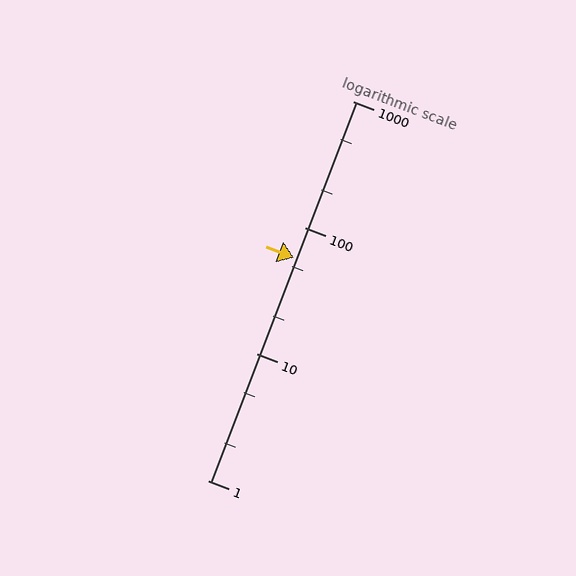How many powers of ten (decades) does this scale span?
The scale spans 3 decades, from 1 to 1000.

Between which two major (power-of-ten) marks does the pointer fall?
The pointer is between 10 and 100.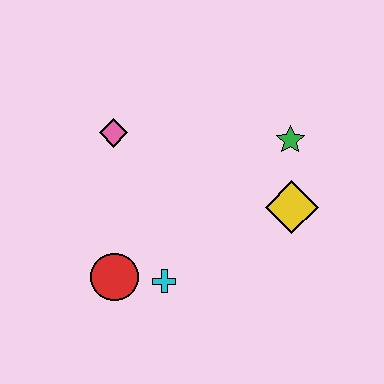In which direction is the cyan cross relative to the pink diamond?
The cyan cross is below the pink diamond.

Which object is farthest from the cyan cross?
The green star is farthest from the cyan cross.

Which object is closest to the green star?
The yellow diamond is closest to the green star.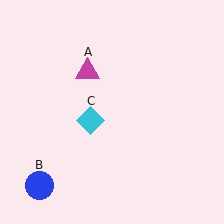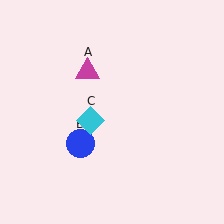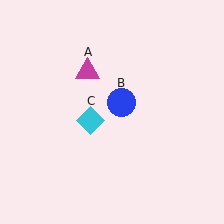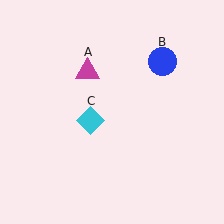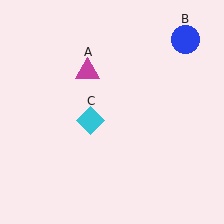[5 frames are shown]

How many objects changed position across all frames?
1 object changed position: blue circle (object B).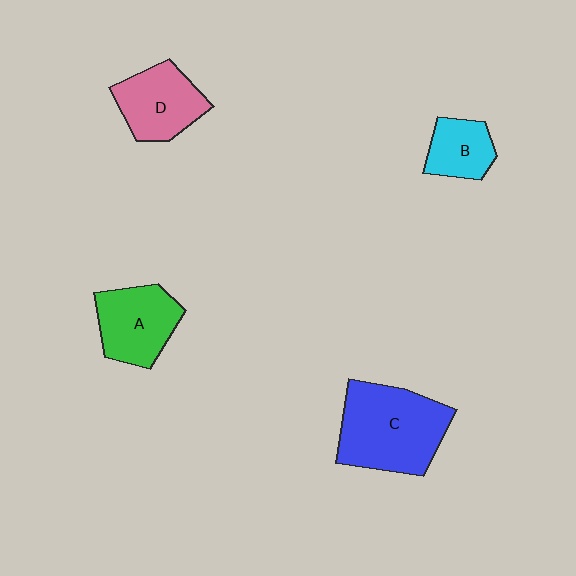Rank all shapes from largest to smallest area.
From largest to smallest: C (blue), A (green), D (pink), B (cyan).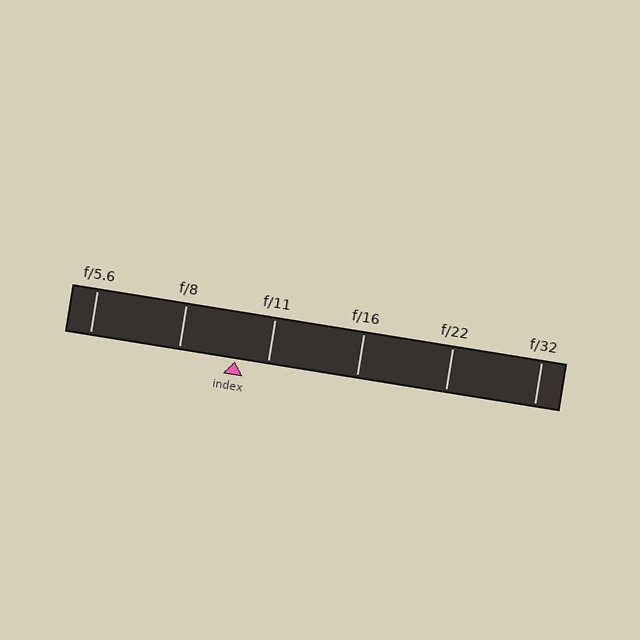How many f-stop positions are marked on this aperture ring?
There are 6 f-stop positions marked.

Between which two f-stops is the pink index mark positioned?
The index mark is between f/8 and f/11.